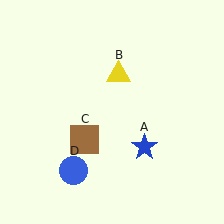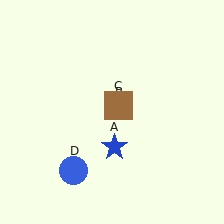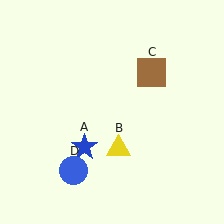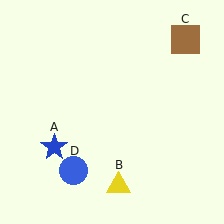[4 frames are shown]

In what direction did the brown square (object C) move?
The brown square (object C) moved up and to the right.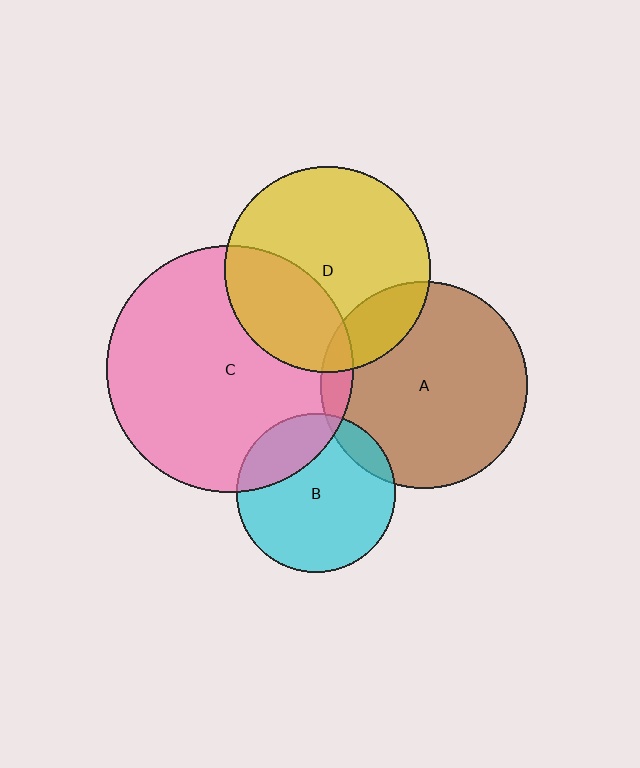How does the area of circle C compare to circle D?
Approximately 1.4 times.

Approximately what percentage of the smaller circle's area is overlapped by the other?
Approximately 25%.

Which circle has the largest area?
Circle C (pink).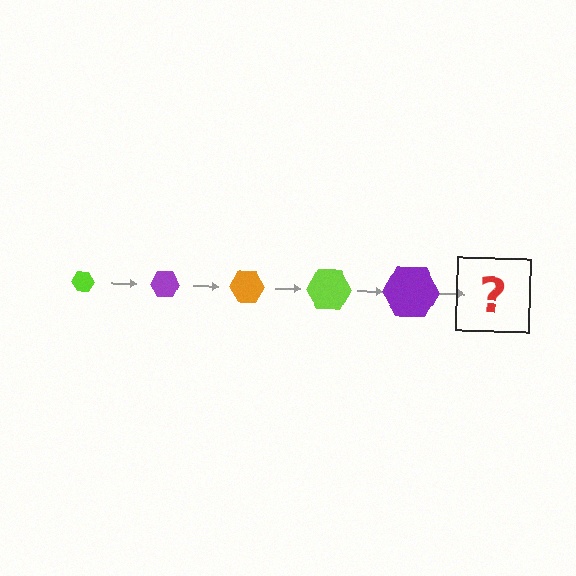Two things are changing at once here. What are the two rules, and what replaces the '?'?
The two rules are that the hexagon grows larger each step and the color cycles through lime, purple, and orange. The '?' should be an orange hexagon, larger than the previous one.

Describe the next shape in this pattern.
It should be an orange hexagon, larger than the previous one.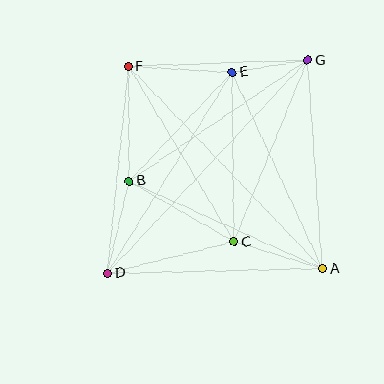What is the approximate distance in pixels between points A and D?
The distance between A and D is approximately 215 pixels.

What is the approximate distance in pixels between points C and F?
The distance between C and F is approximately 205 pixels.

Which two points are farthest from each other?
Points D and G are farthest from each other.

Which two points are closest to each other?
Points E and G are closest to each other.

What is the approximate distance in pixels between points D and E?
The distance between D and E is approximately 236 pixels.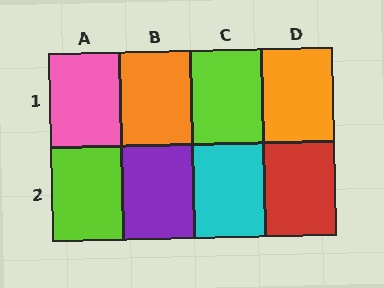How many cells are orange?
2 cells are orange.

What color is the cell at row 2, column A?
Lime.